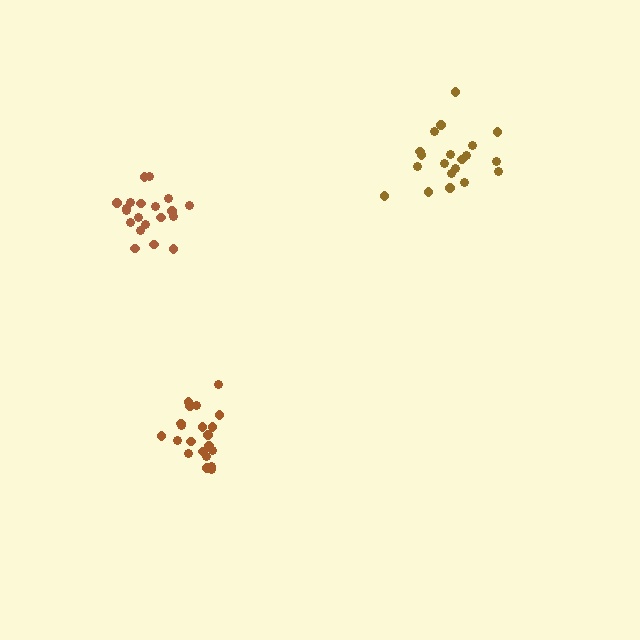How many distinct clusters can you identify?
There are 3 distinct clusters.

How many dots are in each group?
Group 1: 20 dots, Group 2: 20 dots, Group 3: 21 dots (61 total).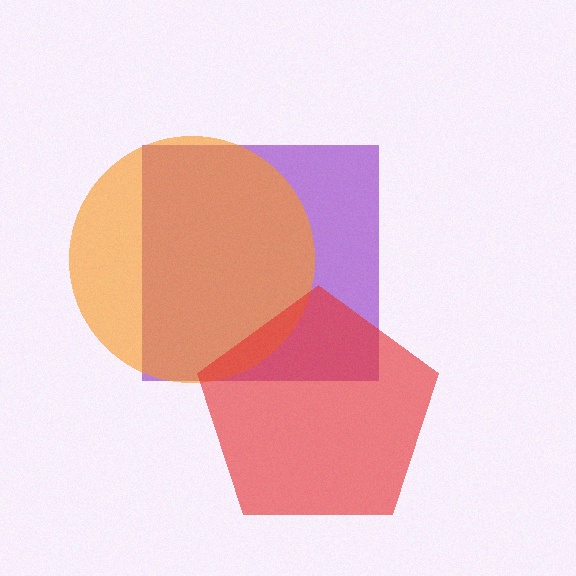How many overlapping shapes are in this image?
There are 3 overlapping shapes in the image.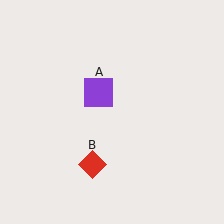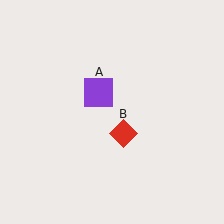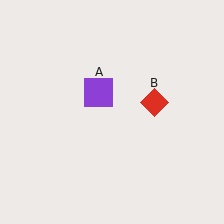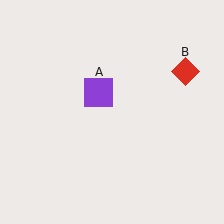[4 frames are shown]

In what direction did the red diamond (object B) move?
The red diamond (object B) moved up and to the right.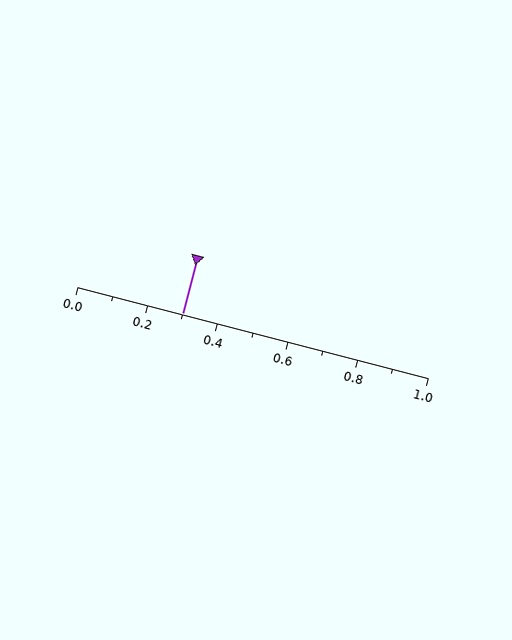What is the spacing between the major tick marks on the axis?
The major ticks are spaced 0.2 apart.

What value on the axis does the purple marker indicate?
The marker indicates approximately 0.3.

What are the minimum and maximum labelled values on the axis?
The axis runs from 0.0 to 1.0.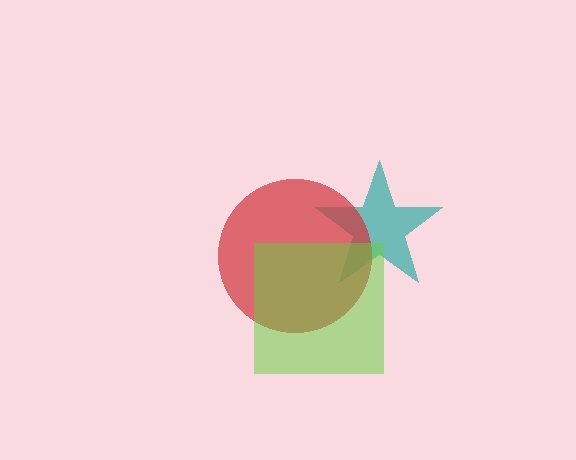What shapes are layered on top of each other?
The layered shapes are: a teal star, a red circle, a lime square.